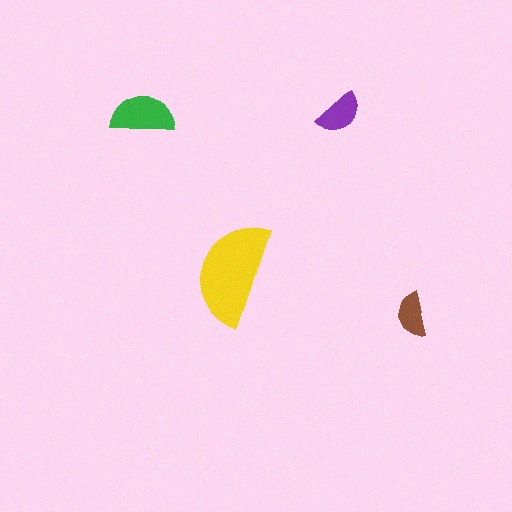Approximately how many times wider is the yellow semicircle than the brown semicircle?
About 2.5 times wider.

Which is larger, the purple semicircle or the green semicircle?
The green one.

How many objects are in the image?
There are 4 objects in the image.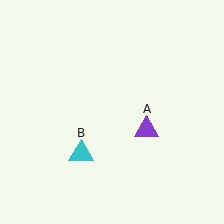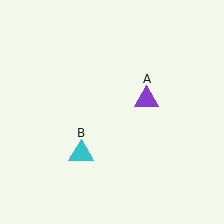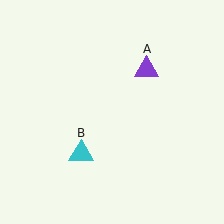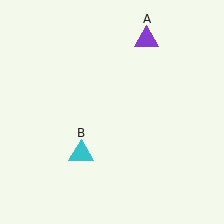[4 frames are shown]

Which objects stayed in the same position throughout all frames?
Cyan triangle (object B) remained stationary.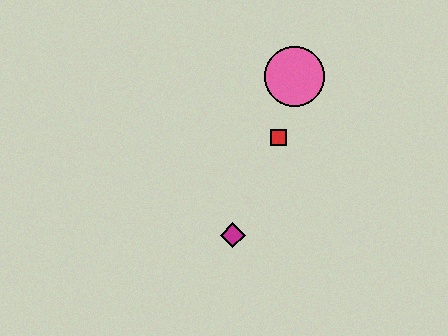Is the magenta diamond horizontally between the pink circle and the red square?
No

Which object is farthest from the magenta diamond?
The pink circle is farthest from the magenta diamond.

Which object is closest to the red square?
The pink circle is closest to the red square.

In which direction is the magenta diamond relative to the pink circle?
The magenta diamond is below the pink circle.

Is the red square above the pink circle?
No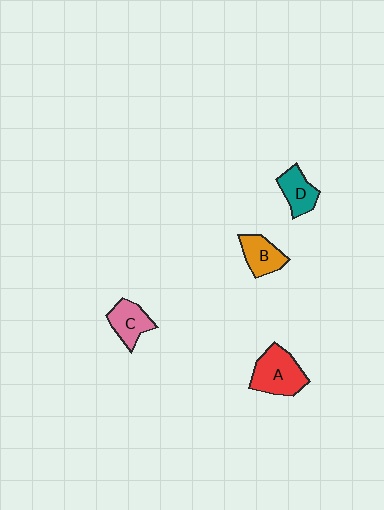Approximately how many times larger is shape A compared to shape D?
Approximately 1.6 times.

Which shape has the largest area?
Shape A (red).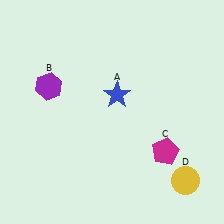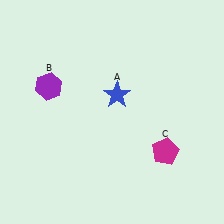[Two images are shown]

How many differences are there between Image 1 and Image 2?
There is 1 difference between the two images.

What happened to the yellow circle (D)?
The yellow circle (D) was removed in Image 2. It was in the bottom-right area of Image 1.